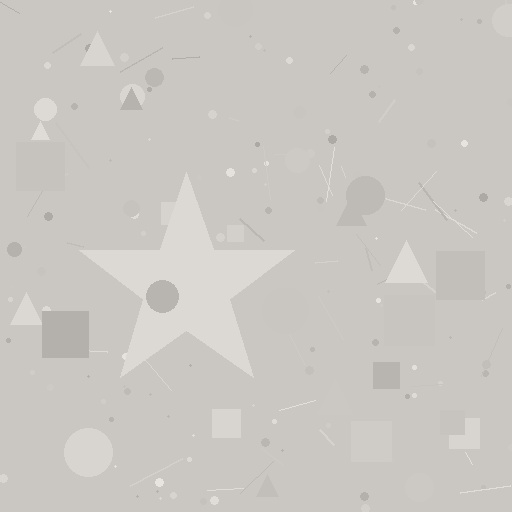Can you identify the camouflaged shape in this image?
The camouflaged shape is a star.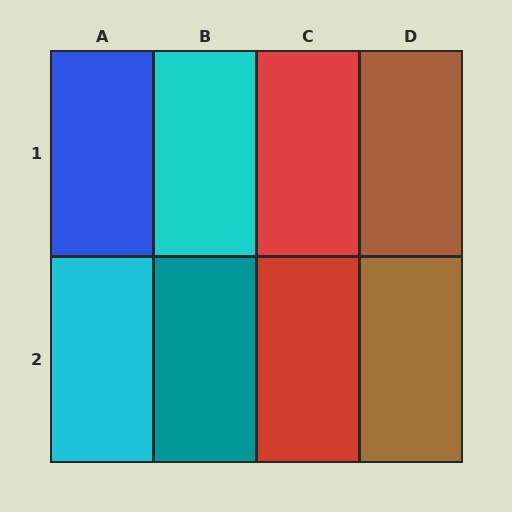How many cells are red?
2 cells are red.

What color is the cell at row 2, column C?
Red.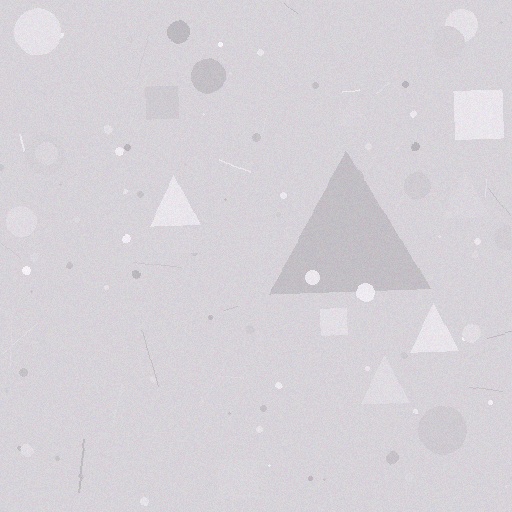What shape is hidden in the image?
A triangle is hidden in the image.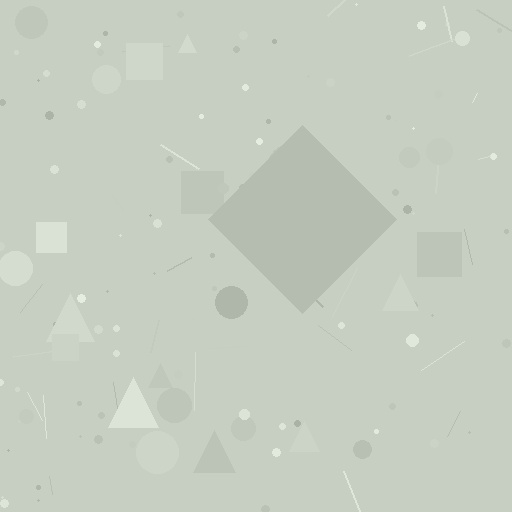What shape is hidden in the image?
A diamond is hidden in the image.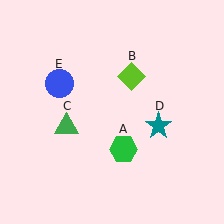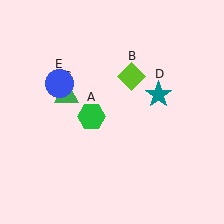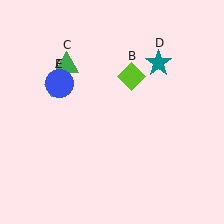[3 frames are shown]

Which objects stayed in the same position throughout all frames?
Lime diamond (object B) and blue circle (object E) remained stationary.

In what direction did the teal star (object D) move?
The teal star (object D) moved up.